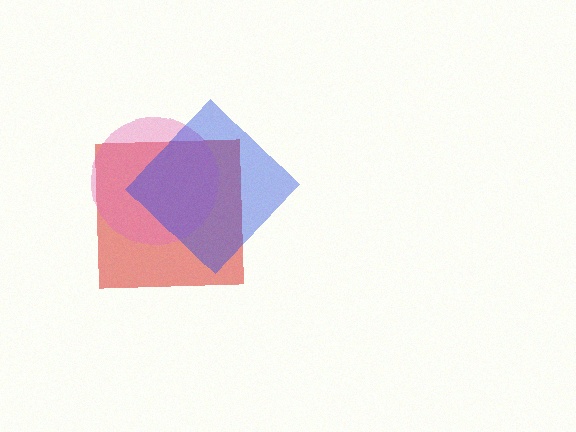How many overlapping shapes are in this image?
There are 3 overlapping shapes in the image.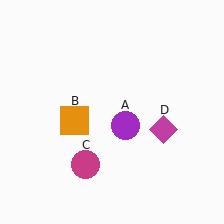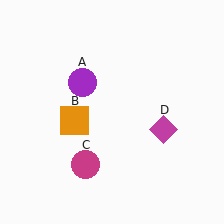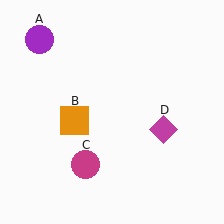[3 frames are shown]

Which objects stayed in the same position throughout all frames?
Orange square (object B) and magenta circle (object C) and magenta diamond (object D) remained stationary.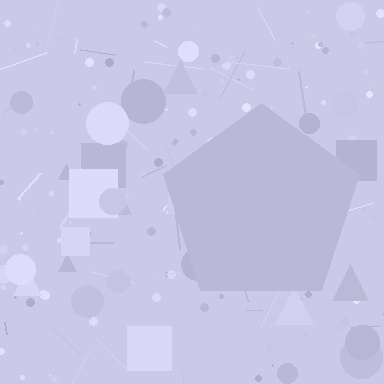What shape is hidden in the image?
A pentagon is hidden in the image.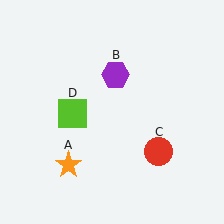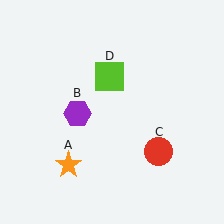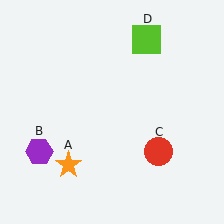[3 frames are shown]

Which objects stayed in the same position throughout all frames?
Orange star (object A) and red circle (object C) remained stationary.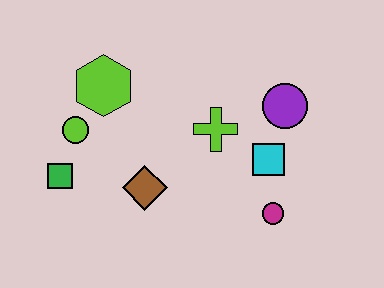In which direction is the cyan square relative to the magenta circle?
The cyan square is above the magenta circle.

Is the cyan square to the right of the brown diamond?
Yes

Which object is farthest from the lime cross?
The green square is farthest from the lime cross.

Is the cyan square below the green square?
No